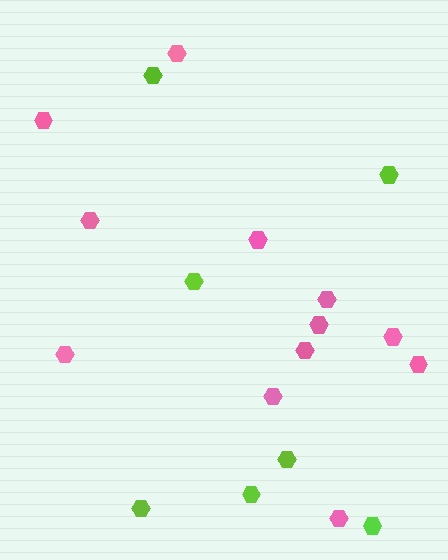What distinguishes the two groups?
There are 2 groups: one group of pink hexagons (12) and one group of lime hexagons (7).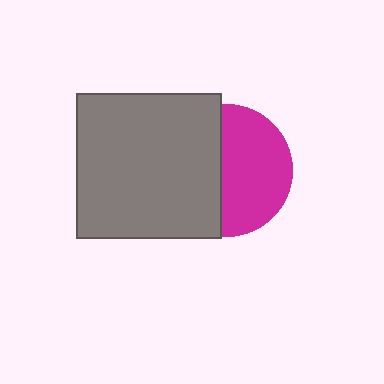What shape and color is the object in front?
The object in front is a gray square.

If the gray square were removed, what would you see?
You would see the complete magenta circle.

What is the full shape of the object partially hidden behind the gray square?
The partially hidden object is a magenta circle.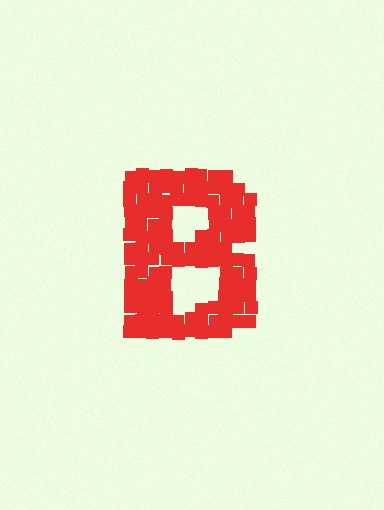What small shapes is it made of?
It is made of small squares.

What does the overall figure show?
The overall figure shows the letter B.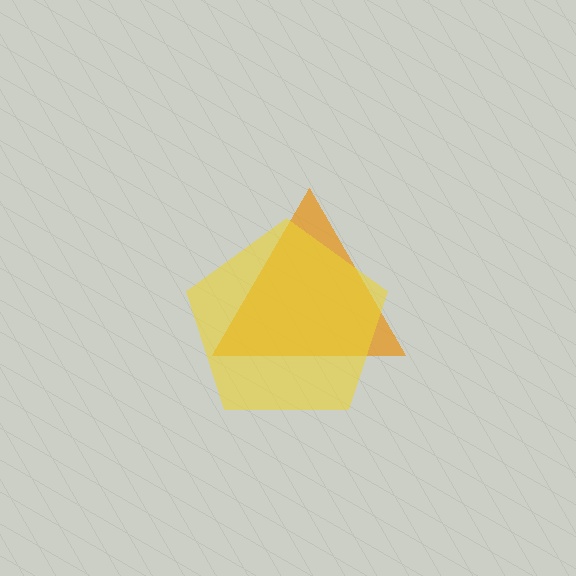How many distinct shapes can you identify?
There are 2 distinct shapes: an orange triangle, a yellow pentagon.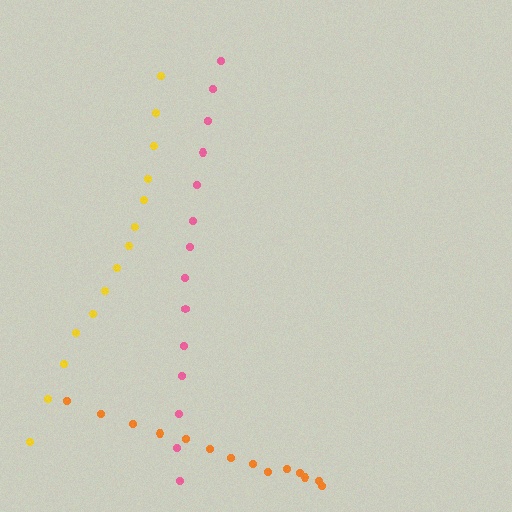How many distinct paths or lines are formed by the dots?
There are 3 distinct paths.